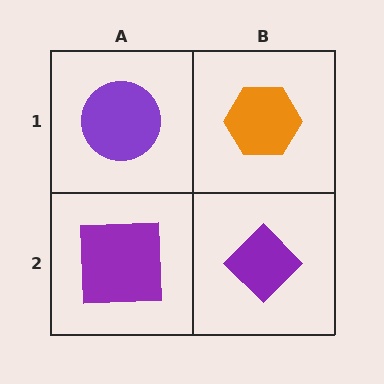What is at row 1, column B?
An orange hexagon.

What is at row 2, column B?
A purple diamond.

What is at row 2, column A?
A purple square.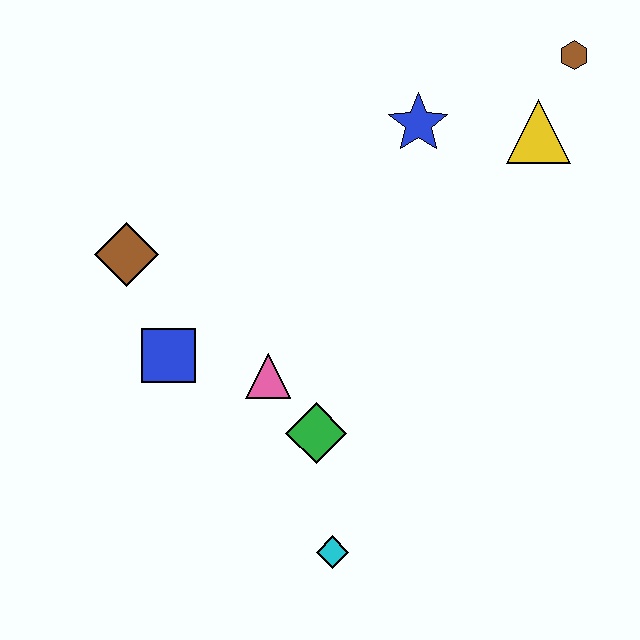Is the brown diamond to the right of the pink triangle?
No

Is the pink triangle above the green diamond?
Yes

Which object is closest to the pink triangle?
The green diamond is closest to the pink triangle.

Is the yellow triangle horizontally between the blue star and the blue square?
No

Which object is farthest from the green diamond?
The brown hexagon is farthest from the green diamond.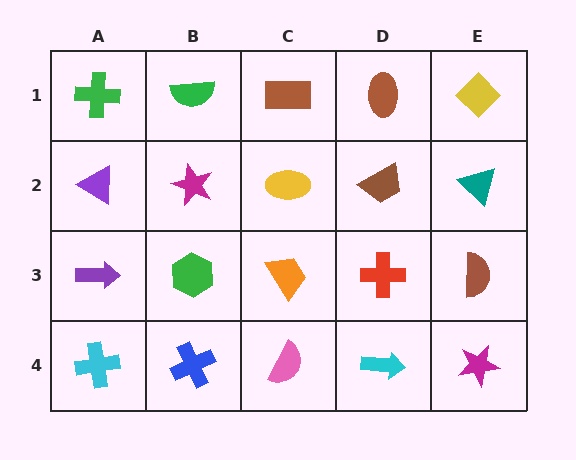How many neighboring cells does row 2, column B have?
4.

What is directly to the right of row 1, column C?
A brown ellipse.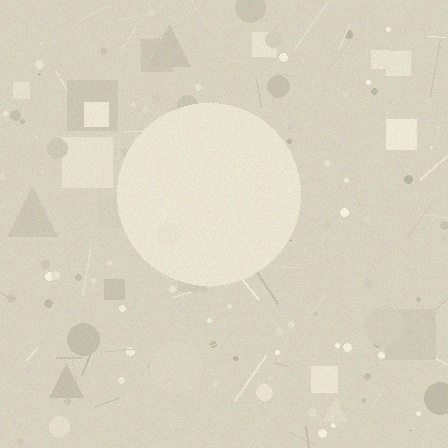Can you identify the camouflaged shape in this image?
The camouflaged shape is a circle.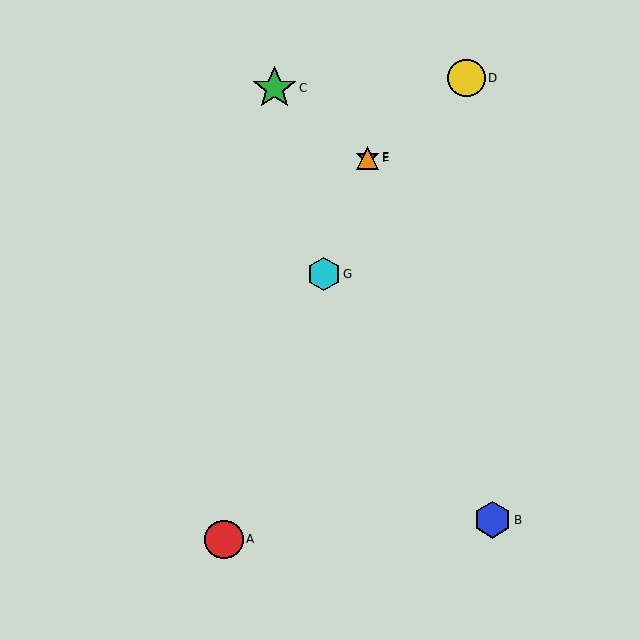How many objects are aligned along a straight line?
4 objects (A, E, F, G) are aligned along a straight line.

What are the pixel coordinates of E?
Object E is at (368, 157).